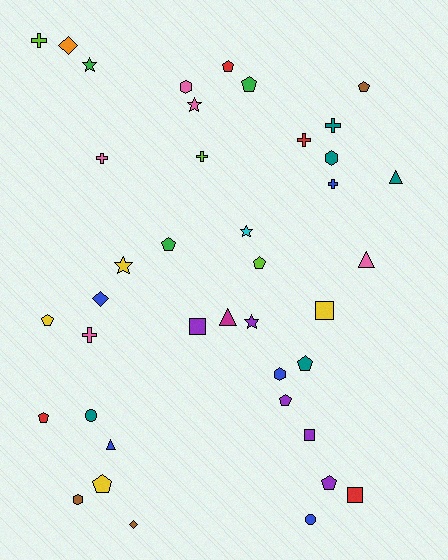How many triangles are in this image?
There are 4 triangles.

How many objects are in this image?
There are 40 objects.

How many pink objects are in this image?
There are 5 pink objects.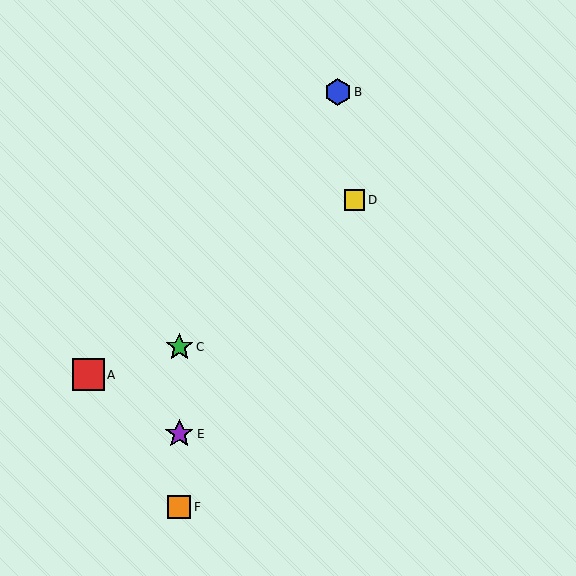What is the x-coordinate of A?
Object A is at x≈88.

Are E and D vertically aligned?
No, E is at x≈179 and D is at x≈355.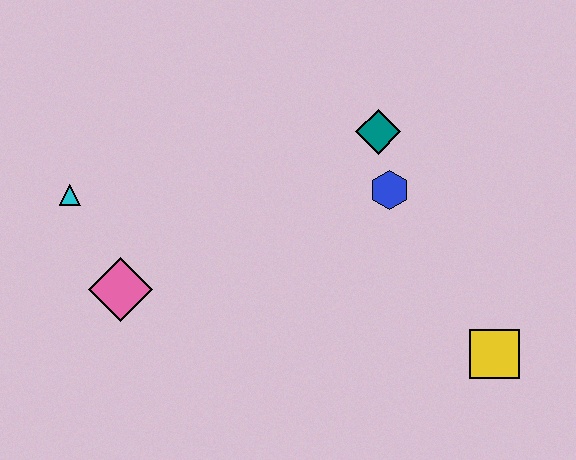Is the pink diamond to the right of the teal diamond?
No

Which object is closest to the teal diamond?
The blue hexagon is closest to the teal diamond.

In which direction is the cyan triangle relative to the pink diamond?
The cyan triangle is above the pink diamond.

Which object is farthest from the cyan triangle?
The yellow square is farthest from the cyan triangle.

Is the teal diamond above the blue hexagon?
Yes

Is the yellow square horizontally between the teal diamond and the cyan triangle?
No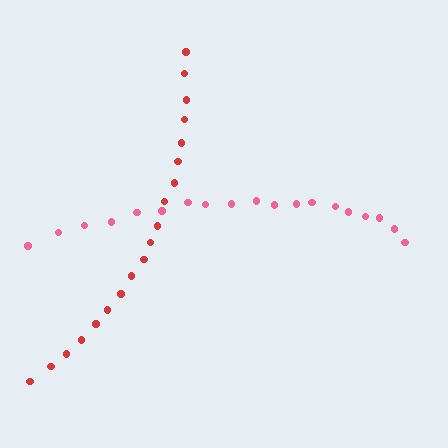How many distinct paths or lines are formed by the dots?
There are 2 distinct paths.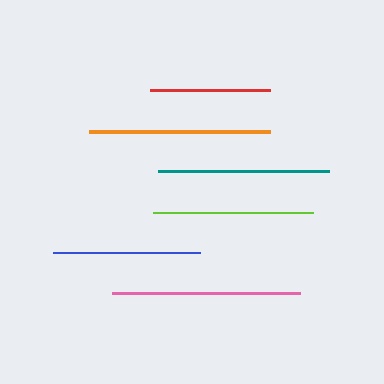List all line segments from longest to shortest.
From longest to shortest: pink, orange, teal, lime, blue, red.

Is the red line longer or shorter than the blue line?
The blue line is longer than the red line.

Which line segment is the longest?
The pink line is the longest at approximately 189 pixels.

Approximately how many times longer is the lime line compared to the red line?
The lime line is approximately 1.3 times the length of the red line.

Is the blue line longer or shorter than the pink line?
The pink line is longer than the blue line.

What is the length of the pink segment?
The pink segment is approximately 189 pixels long.